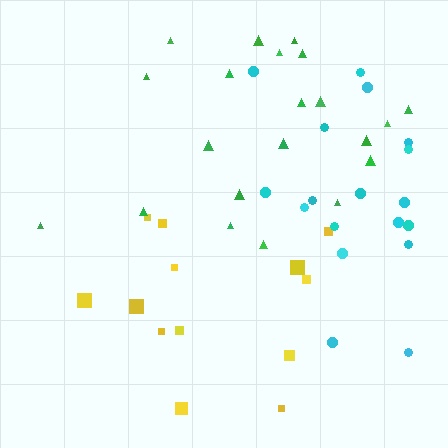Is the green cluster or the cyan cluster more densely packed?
Green.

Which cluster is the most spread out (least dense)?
Yellow.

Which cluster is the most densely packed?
Green.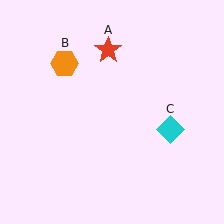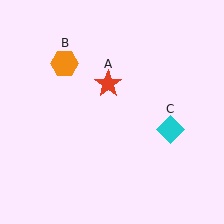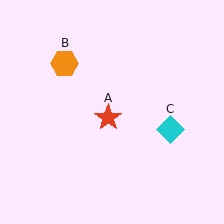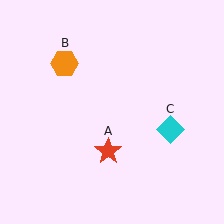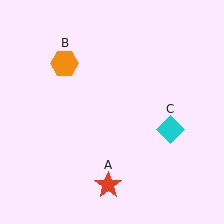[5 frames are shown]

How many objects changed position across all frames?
1 object changed position: red star (object A).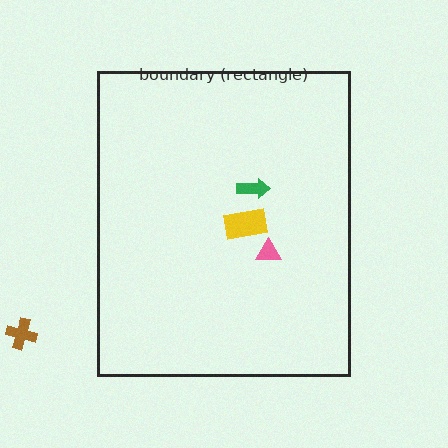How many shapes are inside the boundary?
3 inside, 1 outside.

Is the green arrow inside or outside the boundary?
Inside.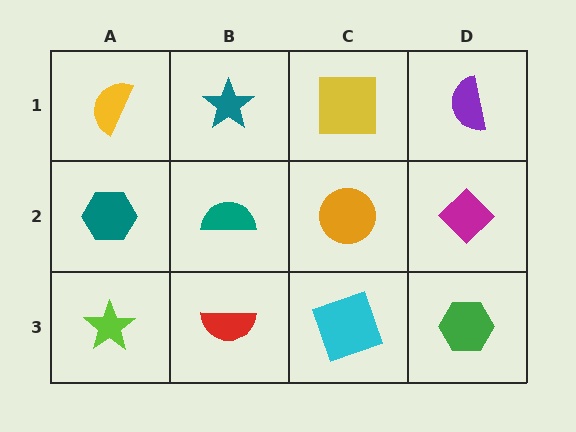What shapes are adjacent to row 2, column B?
A teal star (row 1, column B), a red semicircle (row 3, column B), a teal hexagon (row 2, column A), an orange circle (row 2, column C).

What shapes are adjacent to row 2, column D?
A purple semicircle (row 1, column D), a green hexagon (row 3, column D), an orange circle (row 2, column C).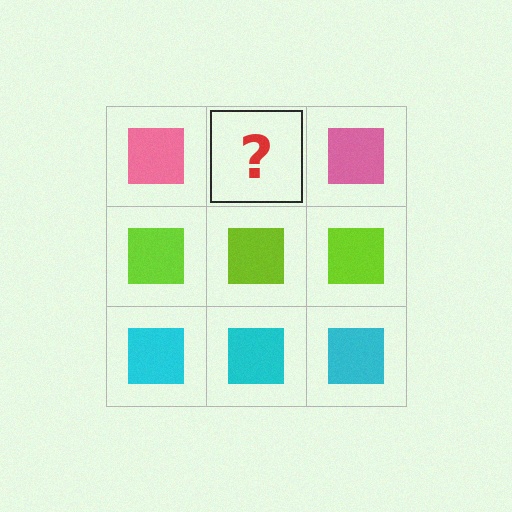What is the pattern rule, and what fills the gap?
The rule is that each row has a consistent color. The gap should be filled with a pink square.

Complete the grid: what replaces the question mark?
The question mark should be replaced with a pink square.